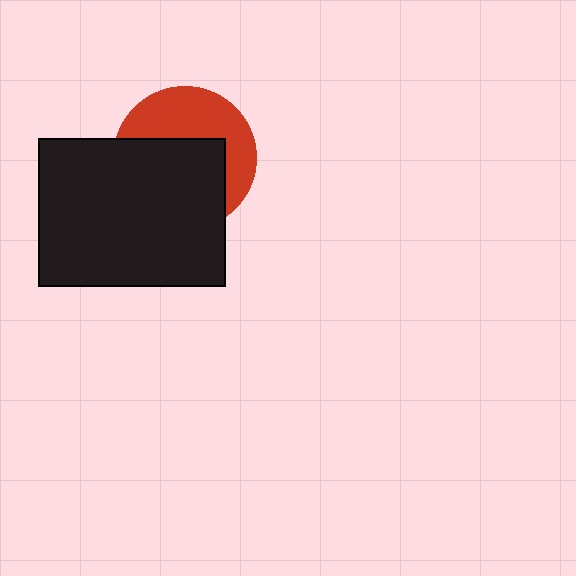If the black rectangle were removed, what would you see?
You would see the complete red circle.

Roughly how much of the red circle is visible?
A small part of it is visible (roughly 44%).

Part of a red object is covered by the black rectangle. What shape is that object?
It is a circle.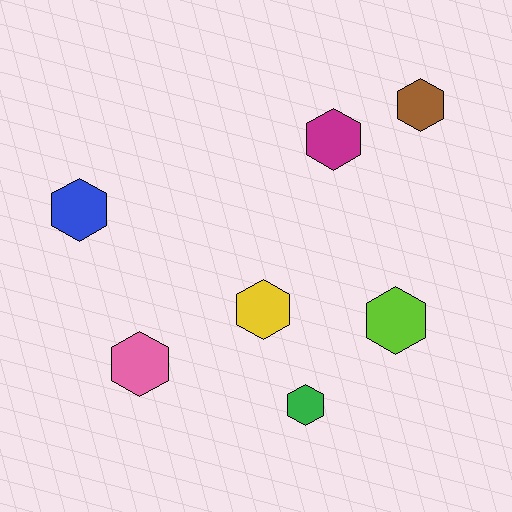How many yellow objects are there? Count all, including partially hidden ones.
There is 1 yellow object.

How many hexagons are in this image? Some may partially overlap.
There are 7 hexagons.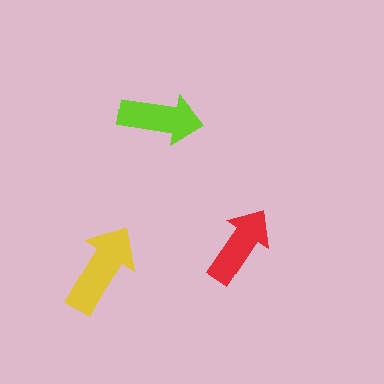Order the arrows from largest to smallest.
the yellow one, the lime one, the red one.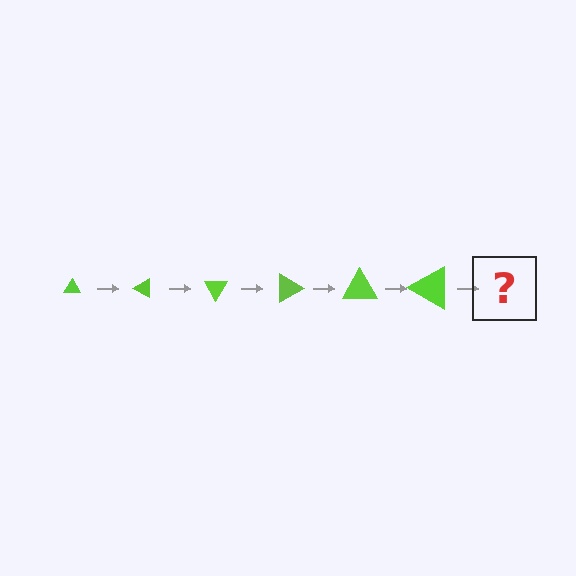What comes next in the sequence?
The next element should be a triangle, larger than the previous one and rotated 180 degrees from the start.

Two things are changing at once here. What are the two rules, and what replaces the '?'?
The two rules are that the triangle grows larger each step and it rotates 30 degrees each step. The '?' should be a triangle, larger than the previous one and rotated 180 degrees from the start.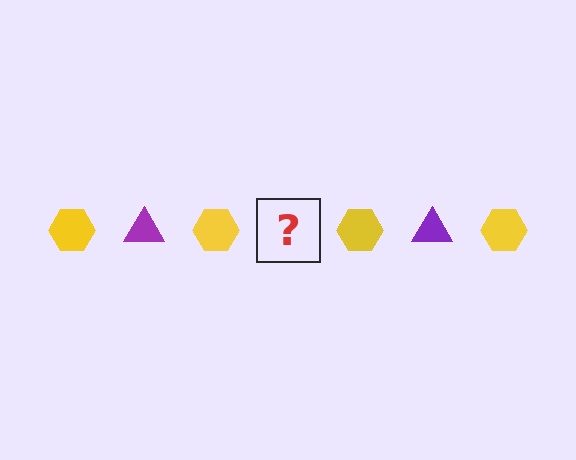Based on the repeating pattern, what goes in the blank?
The blank should be a purple triangle.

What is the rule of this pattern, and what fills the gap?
The rule is that the pattern alternates between yellow hexagon and purple triangle. The gap should be filled with a purple triangle.